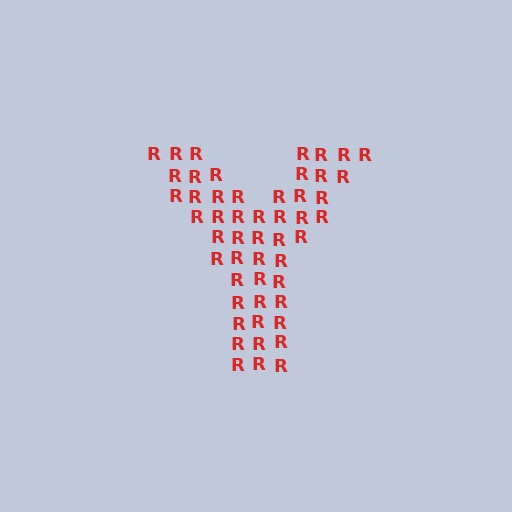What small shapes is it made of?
It is made of small letter R's.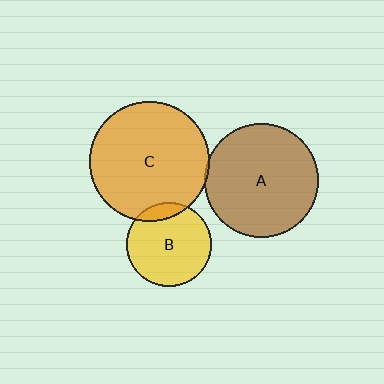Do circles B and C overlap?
Yes.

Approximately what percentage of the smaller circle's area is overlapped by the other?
Approximately 10%.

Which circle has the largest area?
Circle C (orange).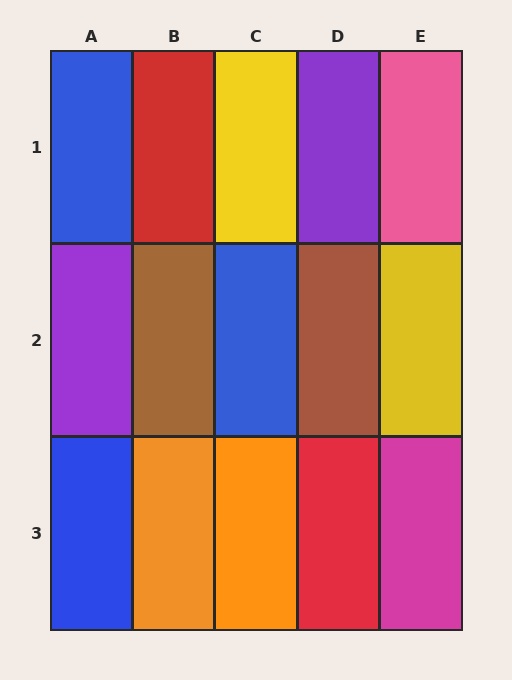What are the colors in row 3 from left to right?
Blue, orange, orange, red, magenta.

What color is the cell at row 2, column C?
Blue.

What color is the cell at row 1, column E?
Pink.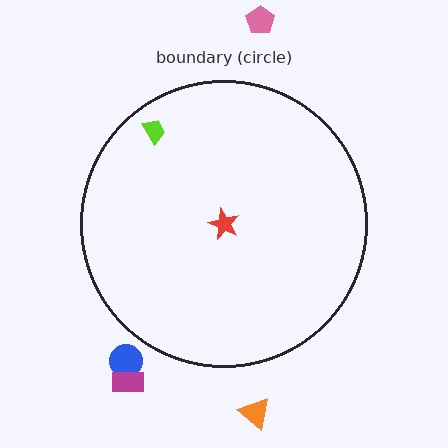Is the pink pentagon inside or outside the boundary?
Outside.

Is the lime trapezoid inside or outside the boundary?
Inside.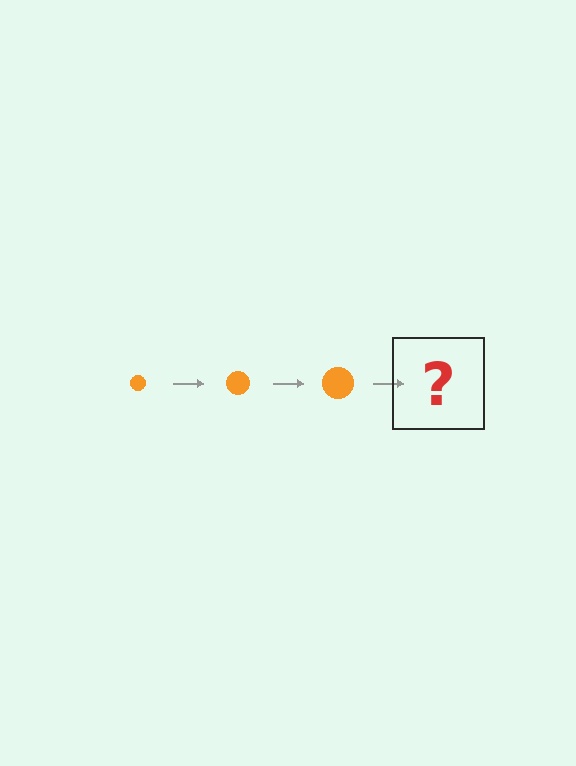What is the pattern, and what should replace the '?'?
The pattern is that the circle gets progressively larger each step. The '?' should be an orange circle, larger than the previous one.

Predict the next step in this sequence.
The next step is an orange circle, larger than the previous one.